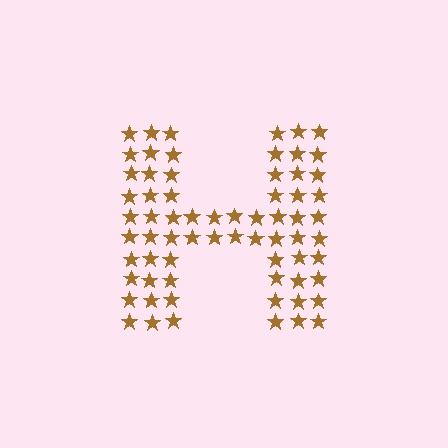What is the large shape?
The large shape is the letter H.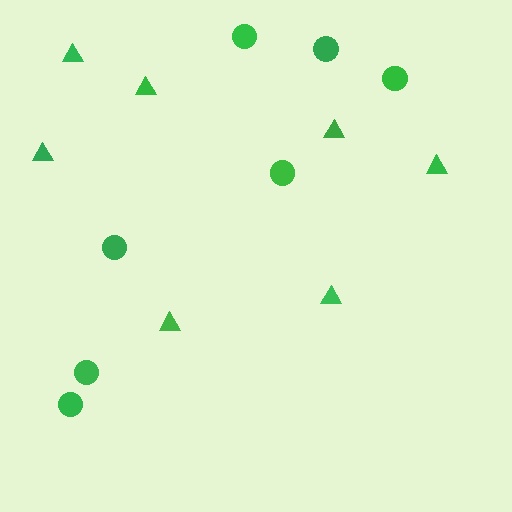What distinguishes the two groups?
There are 2 groups: one group of circles (7) and one group of triangles (7).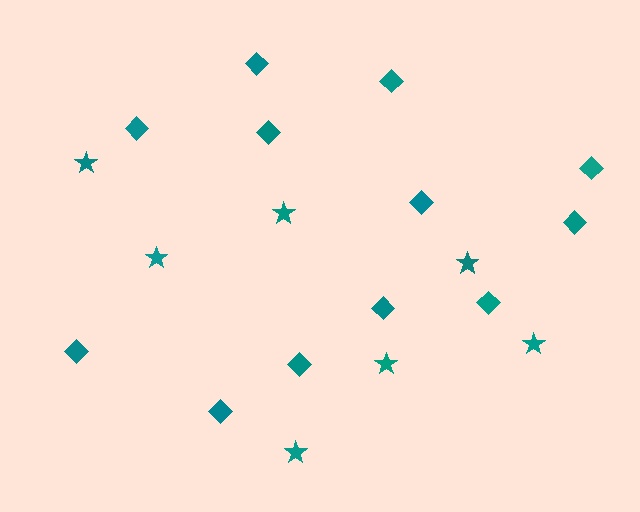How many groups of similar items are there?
There are 2 groups: one group of diamonds (12) and one group of stars (7).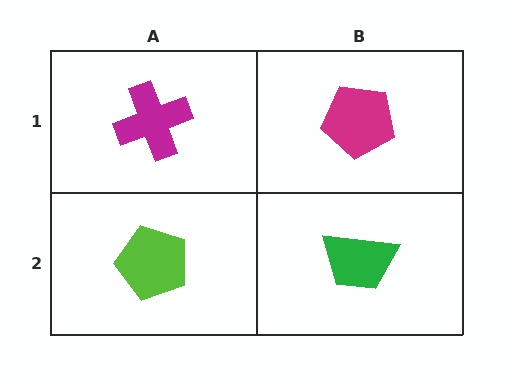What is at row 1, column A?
A magenta cross.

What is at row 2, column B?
A green trapezoid.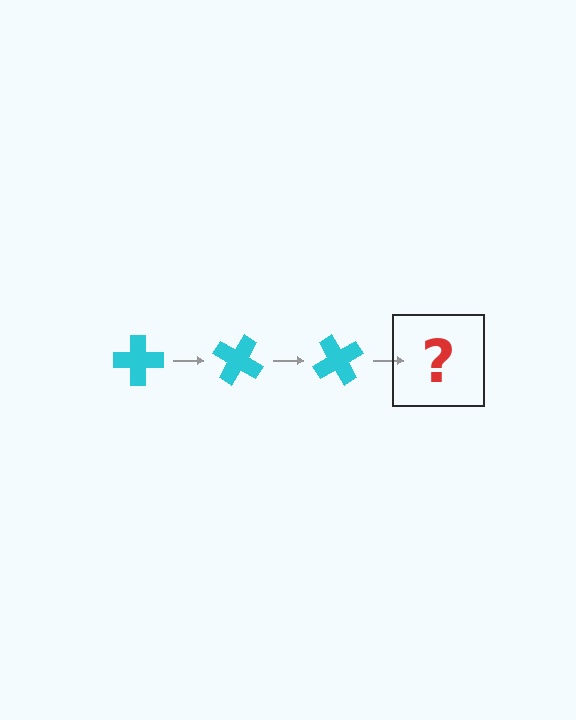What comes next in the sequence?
The next element should be a cyan cross rotated 90 degrees.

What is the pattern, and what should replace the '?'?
The pattern is that the cross rotates 30 degrees each step. The '?' should be a cyan cross rotated 90 degrees.